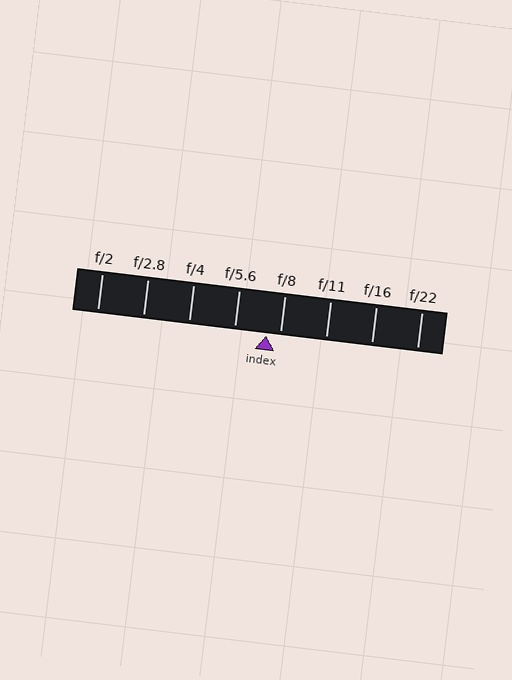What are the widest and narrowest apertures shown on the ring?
The widest aperture shown is f/2 and the narrowest is f/22.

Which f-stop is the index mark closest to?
The index mark is closest to f/8.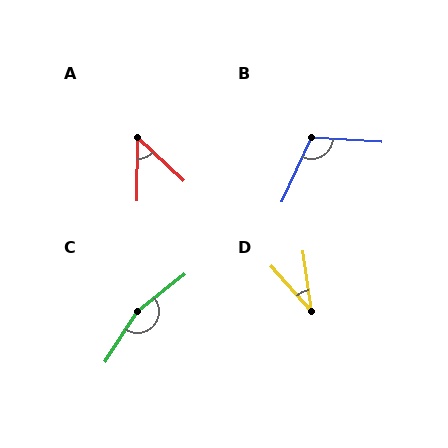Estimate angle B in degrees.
Approximately 111 degrees.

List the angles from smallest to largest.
D (34°), A (47°), B (111°), C (161°).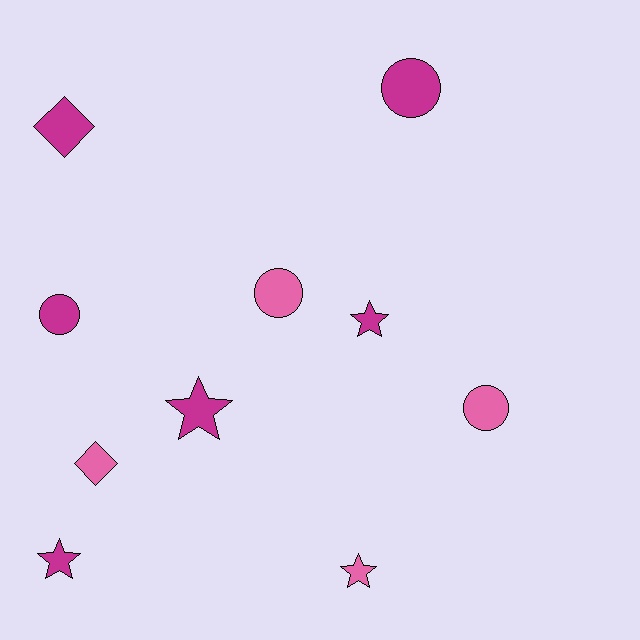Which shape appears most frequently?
Circle, with 4 objects.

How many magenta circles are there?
There are 2 magenta circles.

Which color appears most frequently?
Magenta, with 6 objects.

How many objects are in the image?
There are 10 objects.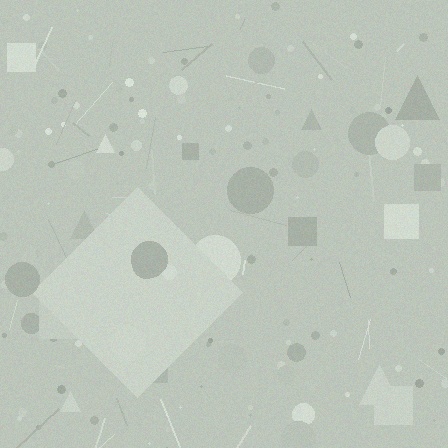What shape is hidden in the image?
A diamond is hidden in the image.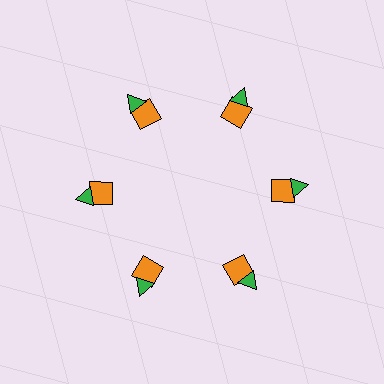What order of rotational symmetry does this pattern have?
This pattern has 6-fold rotational symmetry.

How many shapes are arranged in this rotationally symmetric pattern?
There are 12 shapes, arranged in 6 groups of 2.